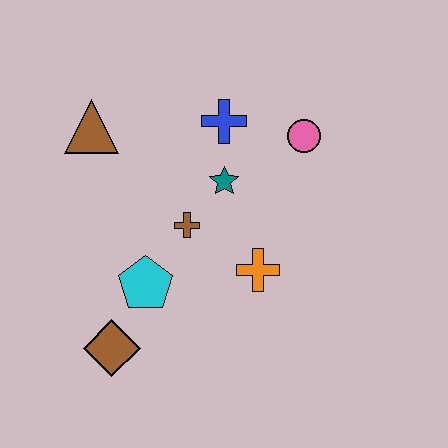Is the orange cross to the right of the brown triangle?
Yes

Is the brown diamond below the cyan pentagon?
Yes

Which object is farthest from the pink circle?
The brown diamond is farthest from the pink circle.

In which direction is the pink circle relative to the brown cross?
The pink circle is to the right of the brown cross.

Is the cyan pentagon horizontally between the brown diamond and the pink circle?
Yes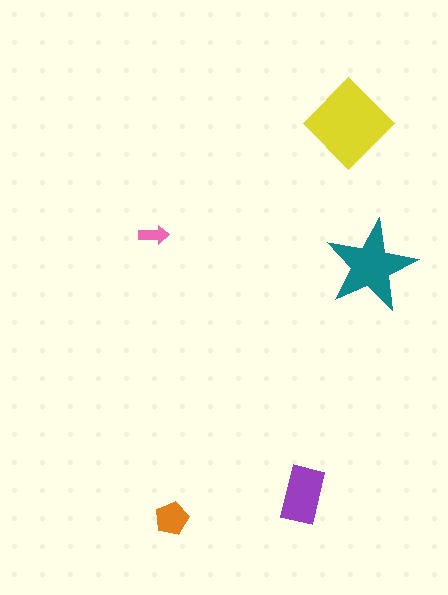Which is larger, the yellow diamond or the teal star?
The yellow diamond.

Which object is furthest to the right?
The teal star is rightmost.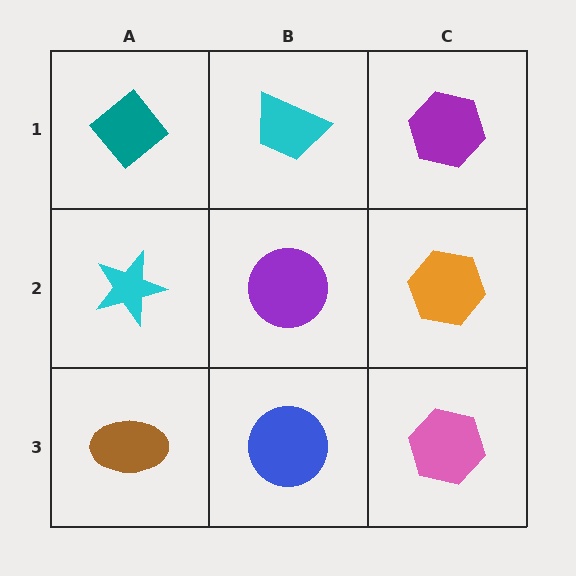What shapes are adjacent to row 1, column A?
A cyan star (row 2, column A), a cyan trapezoid (row 1, column B).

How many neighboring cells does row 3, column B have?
3.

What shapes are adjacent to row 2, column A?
A teal diamond (row 1, column A), a brown ellipse (row 3, column A), a purple circle (row 2, column B).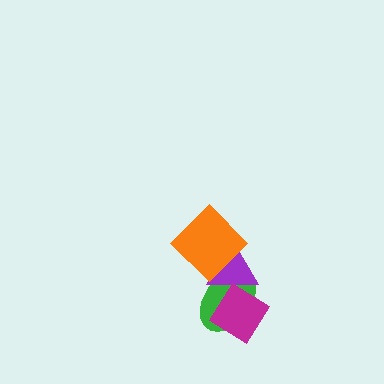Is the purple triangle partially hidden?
Yes, it is partially covered by another shape.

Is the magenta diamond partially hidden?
No, no other shape covers it.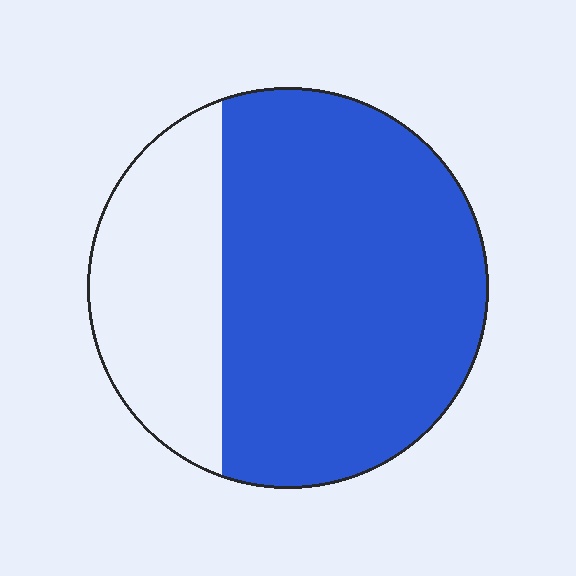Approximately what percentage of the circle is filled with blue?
Approximately 70%.